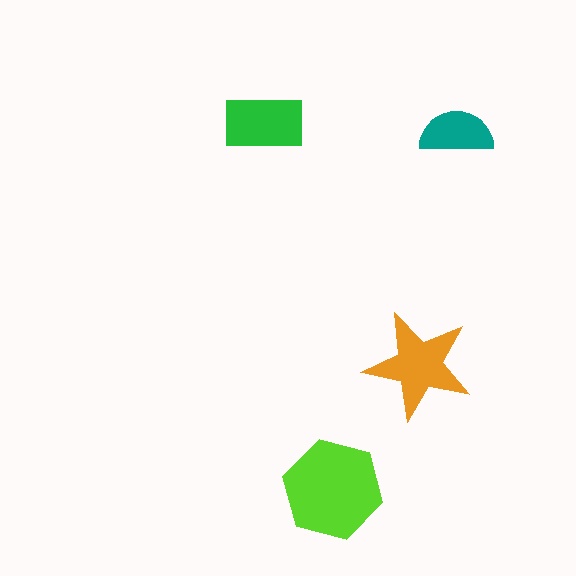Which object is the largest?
The lime hexagon.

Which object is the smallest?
The teal semicircle.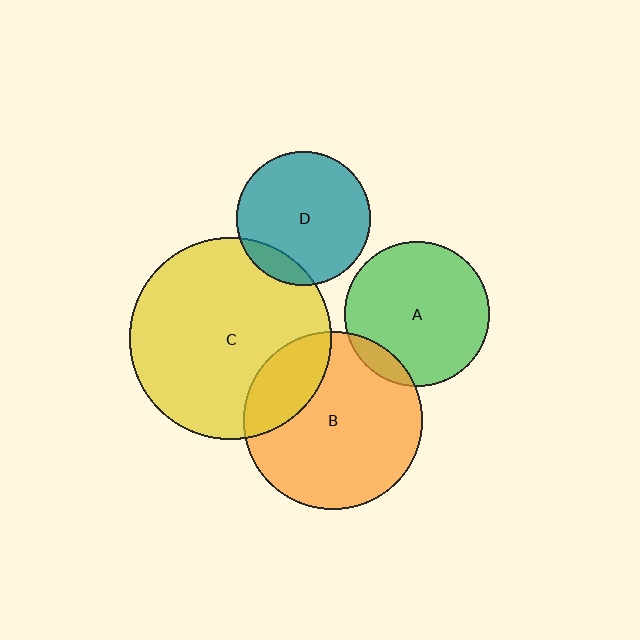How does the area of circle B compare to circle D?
Approximately 1.8 times.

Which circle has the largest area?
Circle C (yellow).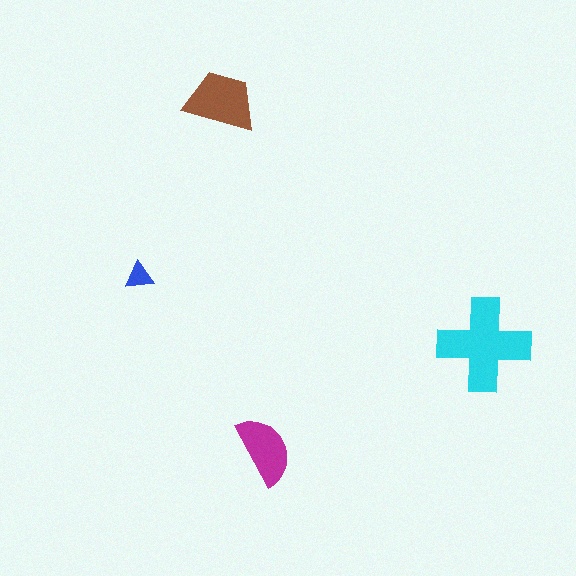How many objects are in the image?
There are 4 objects in the image.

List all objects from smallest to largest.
The blue triangle, the magenta semicircle, the brown trapezoid, the cyan cross.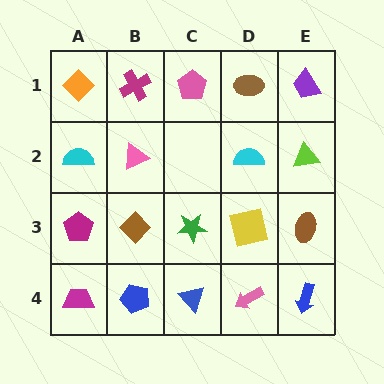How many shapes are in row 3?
5 shapes.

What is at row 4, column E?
A blue arrow.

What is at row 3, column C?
A green star.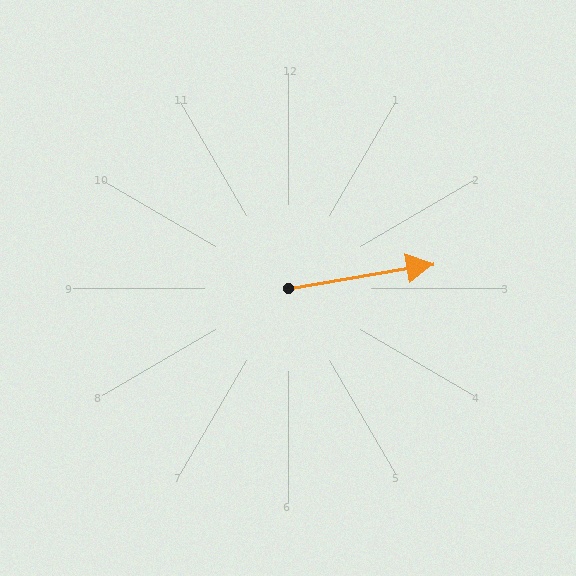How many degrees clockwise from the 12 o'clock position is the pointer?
Approximately 80 degrees.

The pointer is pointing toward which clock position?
Roughly 3 o'clock.